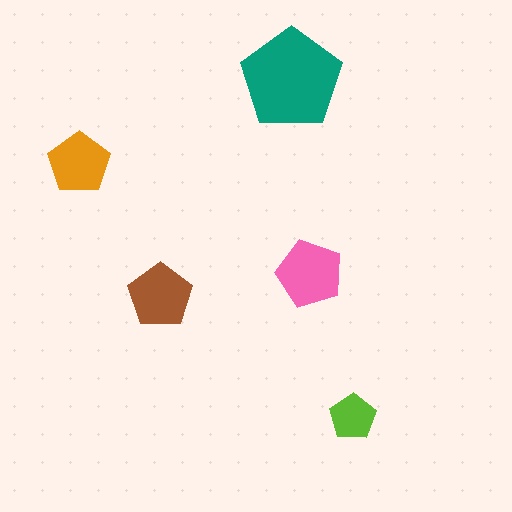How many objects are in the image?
There are 5 objects in the image.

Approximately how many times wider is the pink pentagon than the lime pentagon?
About 1.5 times wider.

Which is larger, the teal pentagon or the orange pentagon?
The teal one.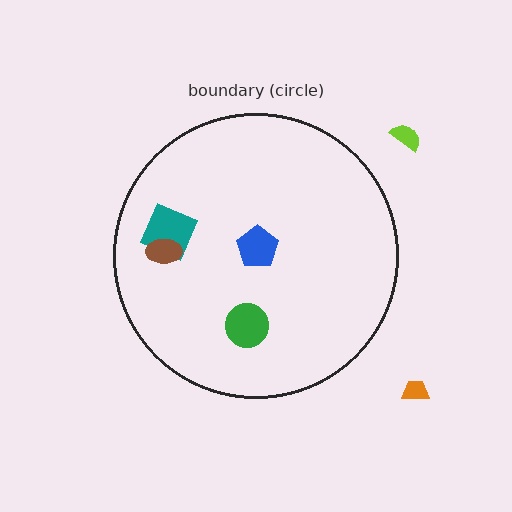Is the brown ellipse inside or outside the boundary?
Inside.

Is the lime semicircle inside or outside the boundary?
Outside.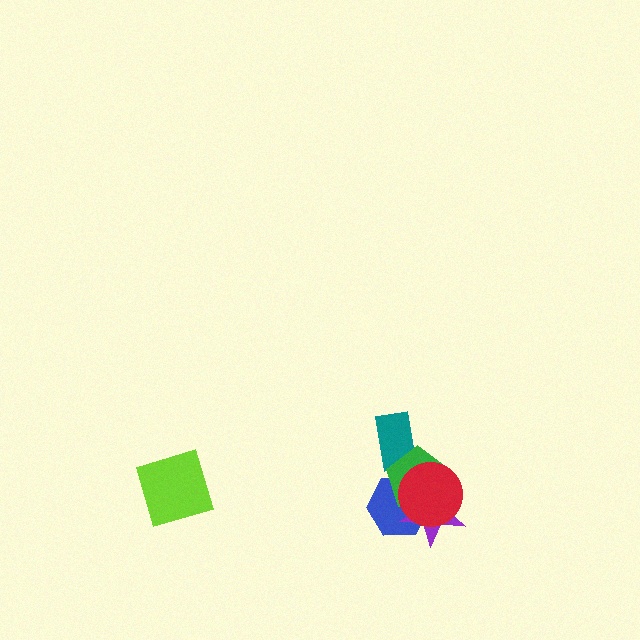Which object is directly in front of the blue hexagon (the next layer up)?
The green pentagon is directly in front of the blue hexagon.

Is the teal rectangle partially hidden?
Yes, it is partially covered by another shape.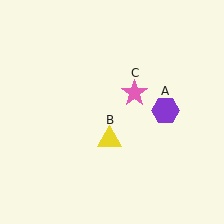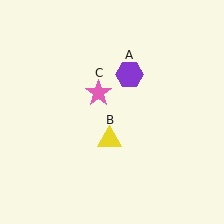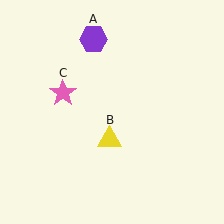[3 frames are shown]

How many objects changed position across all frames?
2 objects changed position: purple hexagon (object A), pink star (object C).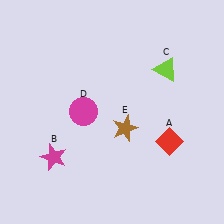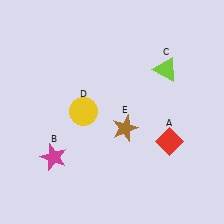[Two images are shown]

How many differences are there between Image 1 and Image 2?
There is 1 difference between the two images.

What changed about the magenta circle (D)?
In Image 1, D is magenta. In Image 2, it changed to yellow.